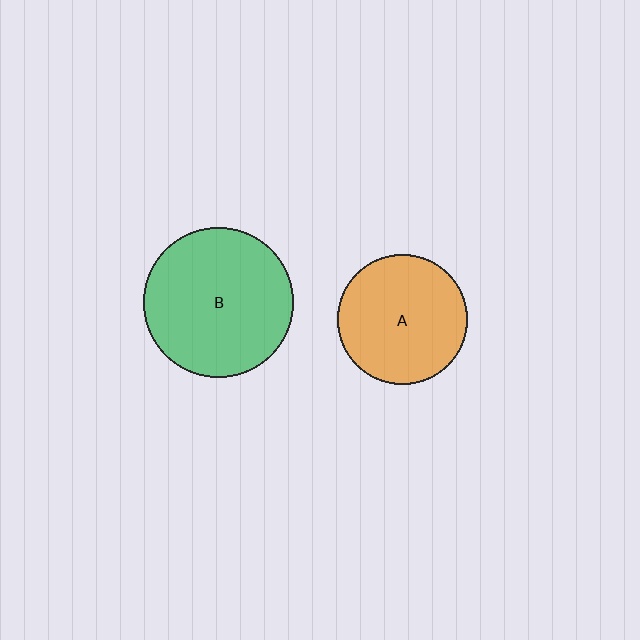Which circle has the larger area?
Circle B (green).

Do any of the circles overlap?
No, none of the circles overlap.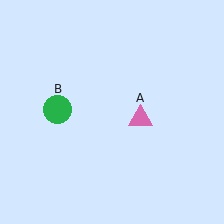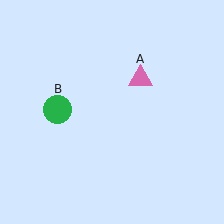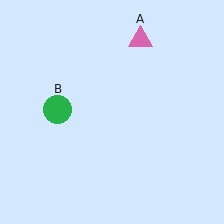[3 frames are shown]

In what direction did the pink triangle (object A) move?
The pink triangle (object A) moved up.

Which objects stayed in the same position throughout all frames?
Green circle (object B) remained stationary.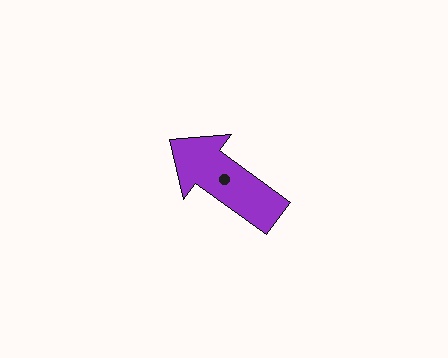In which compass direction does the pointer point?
Northwest.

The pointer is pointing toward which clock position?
Roughly 10 o'clock.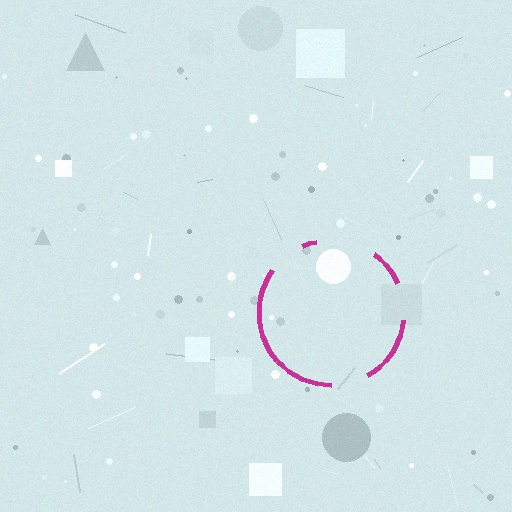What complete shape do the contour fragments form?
The contour fragments form a circle.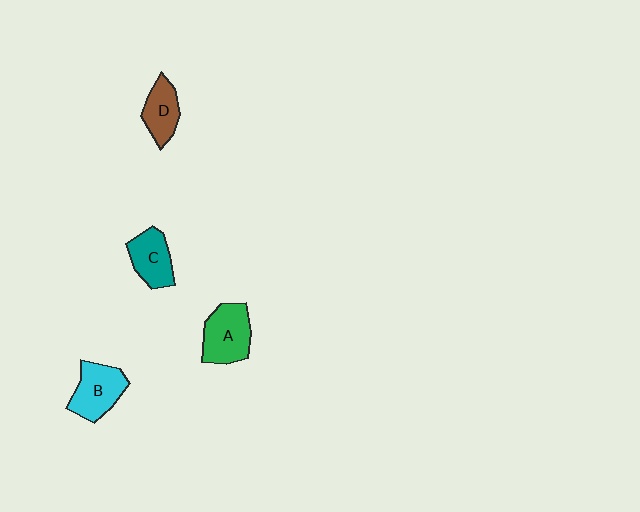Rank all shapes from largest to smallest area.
From largest to smallest: A (green), B (cyan), C (teal), D (brown).